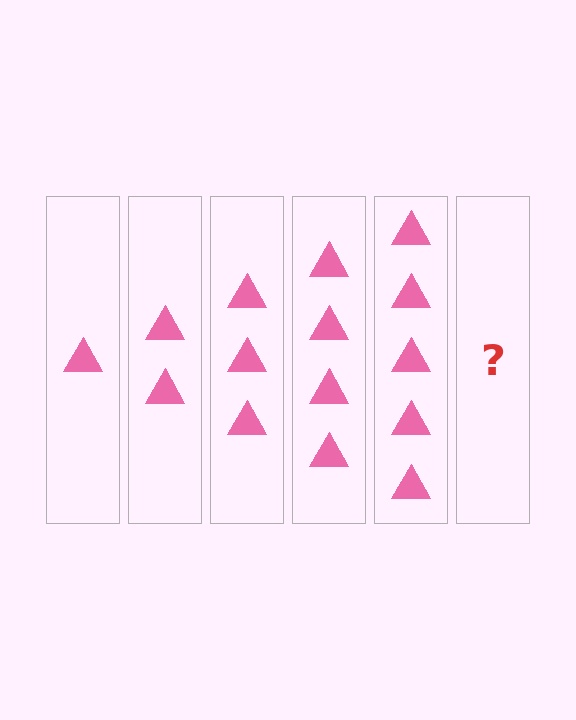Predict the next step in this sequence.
The next step is 6 triangles.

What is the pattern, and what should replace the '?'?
The pattern is that each step adds one more triangle. The '?' should be 6 triangles.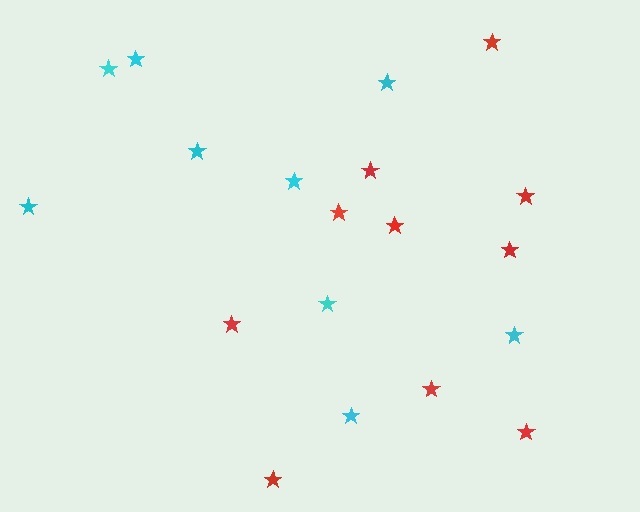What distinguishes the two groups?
There are 2 groups: one group of red stars (10) and one group of cyan stars (9).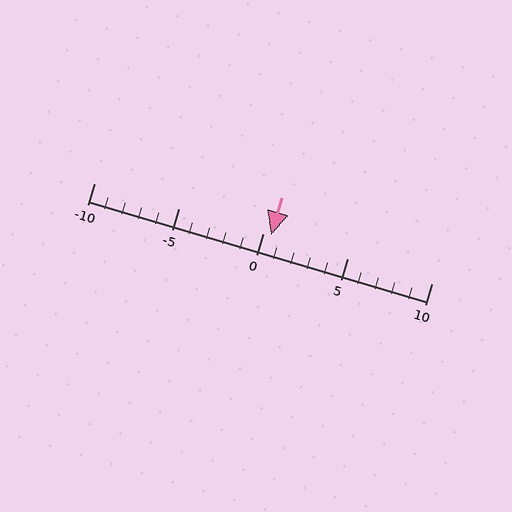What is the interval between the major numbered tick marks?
The major tick marks are spaced 5 units apart.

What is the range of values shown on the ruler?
The ruler shows values from -10 to 10.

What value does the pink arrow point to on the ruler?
The pink arrow points to approximately 0.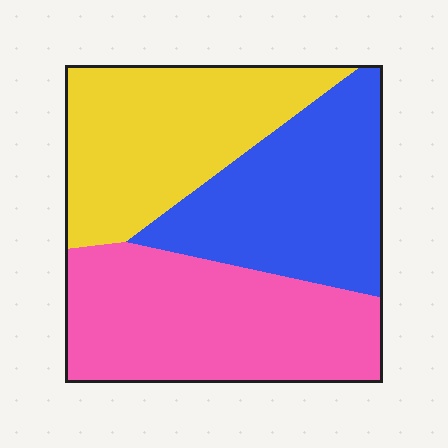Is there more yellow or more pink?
Pink.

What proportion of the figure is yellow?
Yellow covers around 30% of the figure.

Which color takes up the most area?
Pink, at roughly 35%.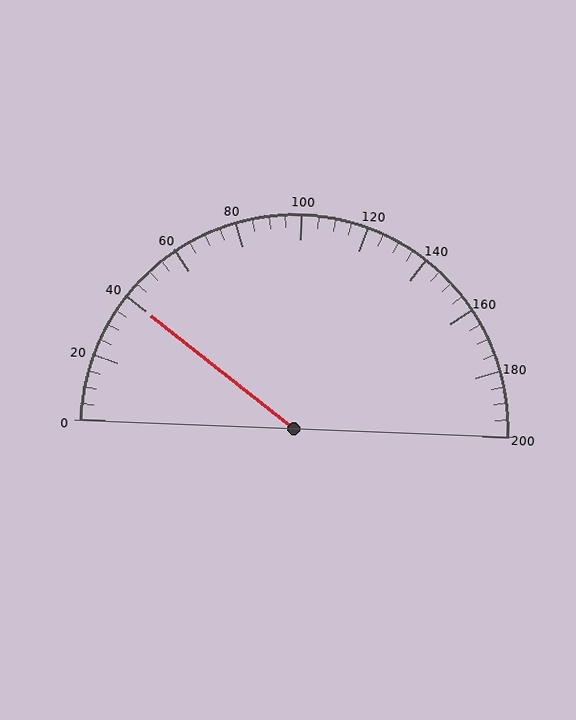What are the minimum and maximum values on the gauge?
The gauge ranges from 0 to 200.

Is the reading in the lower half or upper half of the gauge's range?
The reading is in the lower half of the range (0 to 200).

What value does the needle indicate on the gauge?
The needle indicates approximately 40.